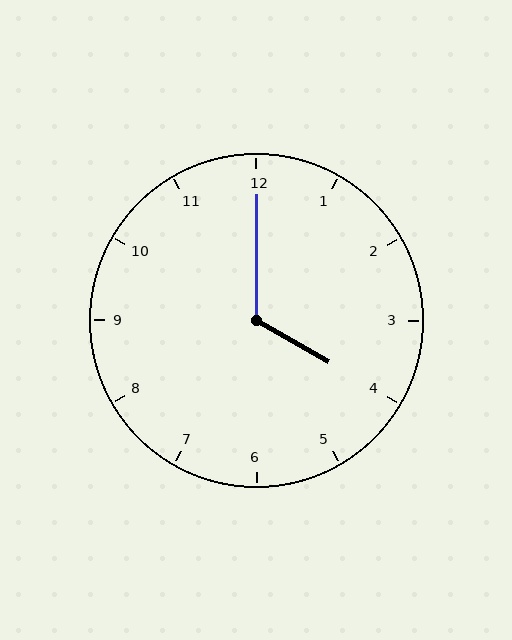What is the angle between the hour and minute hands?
Approximately 120 degrees.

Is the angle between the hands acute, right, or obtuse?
It is obtuse.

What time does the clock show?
4:00.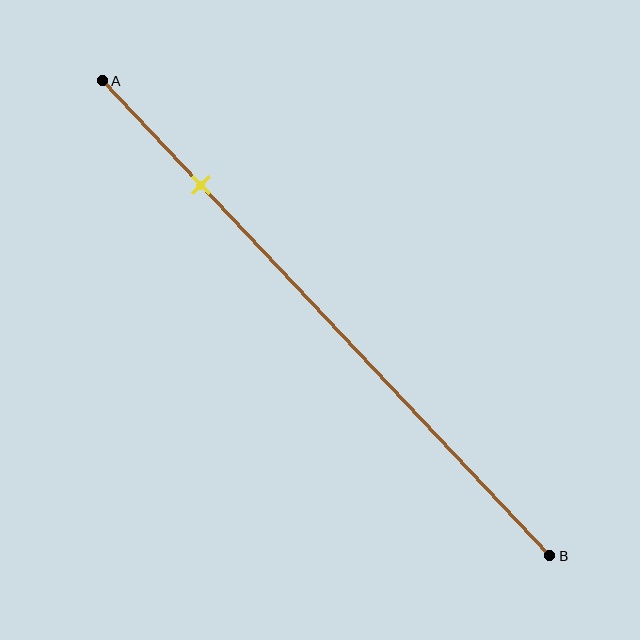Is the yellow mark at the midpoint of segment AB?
No, the mark is at about 20% from A, not at the 50% midpoint.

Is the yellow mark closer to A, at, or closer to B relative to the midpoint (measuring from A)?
The yellow mark is closer to point A than the midpoint of segment AB.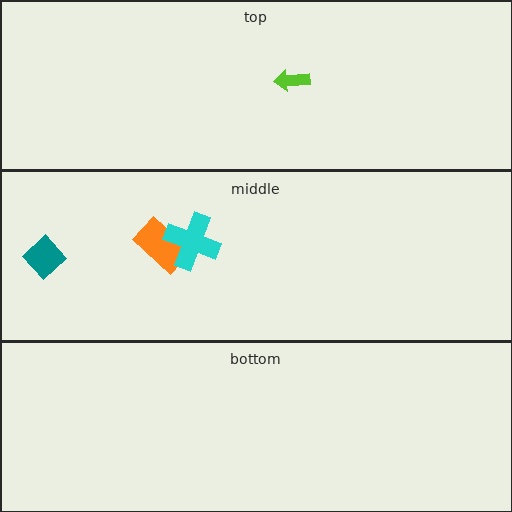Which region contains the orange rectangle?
The middle region.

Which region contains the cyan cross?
The middle region.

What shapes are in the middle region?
The teal diamond, the orange rectangle, the cyan cross.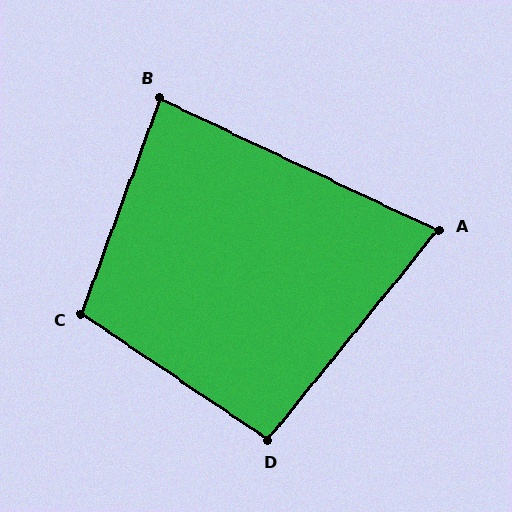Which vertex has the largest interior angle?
C, at approximately 104 degrees.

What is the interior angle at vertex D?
Approximately 95 degrees (obtuse).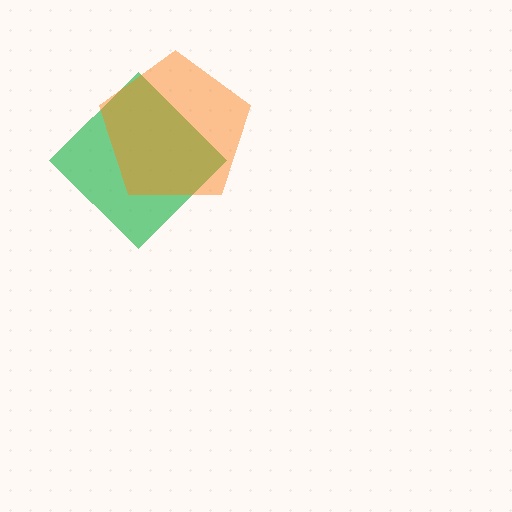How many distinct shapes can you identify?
There are 2 distinct shapes: a green diamond, an orange pentagon.